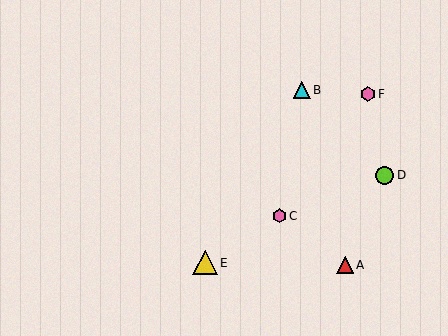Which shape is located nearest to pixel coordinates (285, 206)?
The pink hexagon (labeled C) at (279, 216) is nearest to that location.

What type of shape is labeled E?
Shape E is a yellow triangle.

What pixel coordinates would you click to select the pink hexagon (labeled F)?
Click at (368, 94) to select the pink hexagon F.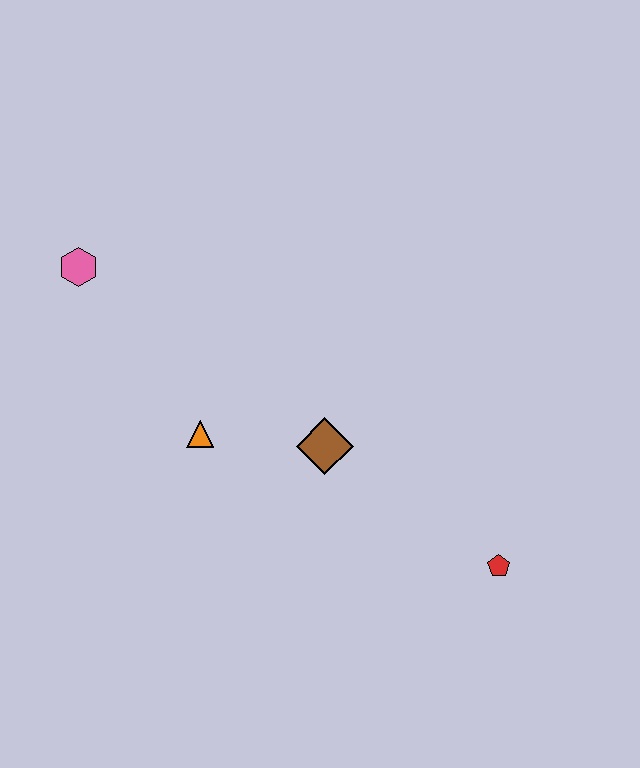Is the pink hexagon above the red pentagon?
Yes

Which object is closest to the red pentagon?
The brown diamond is closest to the red pentagon.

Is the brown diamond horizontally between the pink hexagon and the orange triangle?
No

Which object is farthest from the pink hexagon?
The red pentagon is farthest from the pink hexagon.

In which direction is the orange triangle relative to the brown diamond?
The orange triangle is to the left of the brown diamond.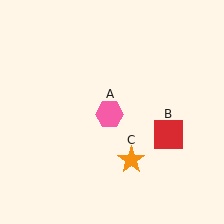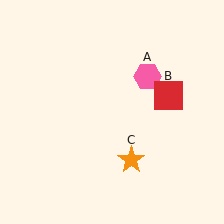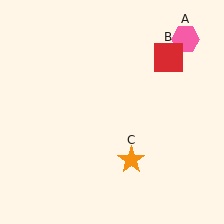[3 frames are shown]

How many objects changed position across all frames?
2 objects changed position: pink hexagon (object A), red square (object B).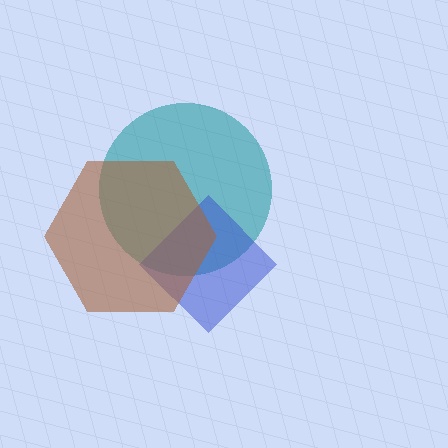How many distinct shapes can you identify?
There are 3 distinct shapes: a teal circle, a blue diamond, a brown hexagon.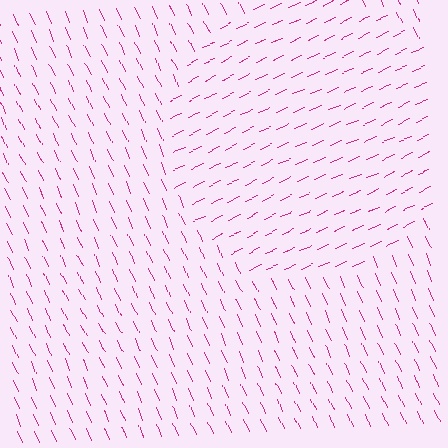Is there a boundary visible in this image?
Yes, there is a texture boundary formed by a change in line orientation.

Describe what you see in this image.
The image is filled with small magenta line segments. A circle region in the image has lines oriented differently from the surrounding lines, creating a visible texture boundary.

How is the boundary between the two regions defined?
The boundary is defined purely by a change in line orientation (approximately 90 degrees difference). All lines are the same color and thickness.